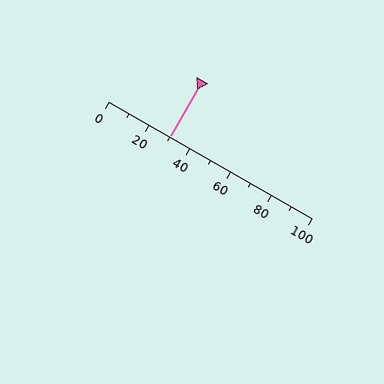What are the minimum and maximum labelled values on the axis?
The axis runs from 0 to 100.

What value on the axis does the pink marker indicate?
The marker indicates approximately 30.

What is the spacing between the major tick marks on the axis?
The major ticks are spaced 20 apart.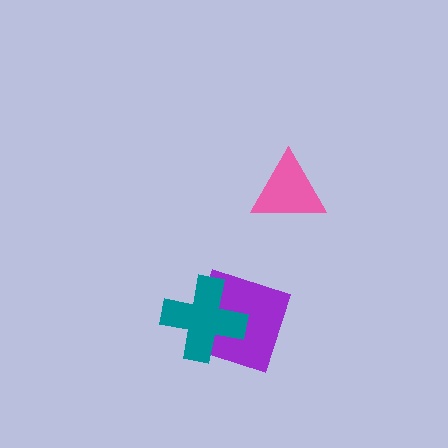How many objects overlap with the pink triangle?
0 objects overlap with the pink triangle.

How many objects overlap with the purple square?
1 object overlaps with the purple square.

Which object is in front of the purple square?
The teal cross is in front of the purple square.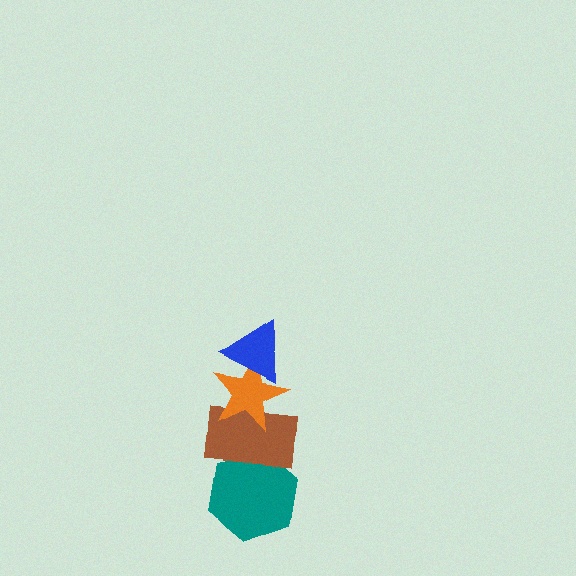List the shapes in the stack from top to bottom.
From top to bottom: the blue triangle, the orange star, the brown rectangle, the teal hexagon.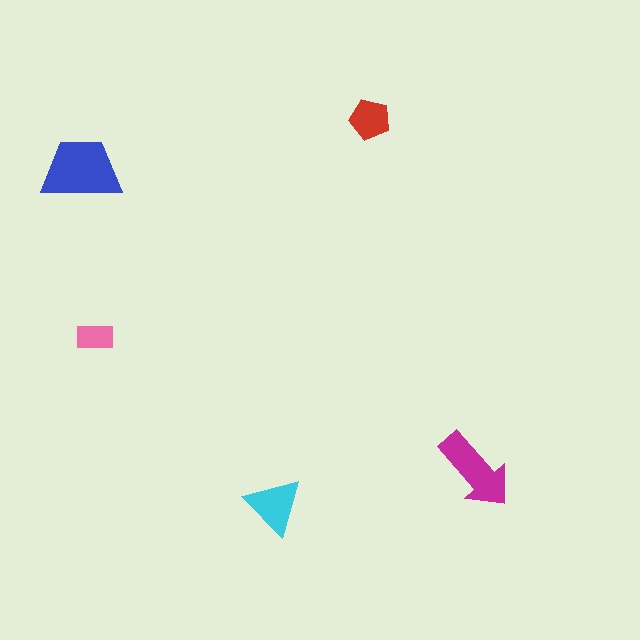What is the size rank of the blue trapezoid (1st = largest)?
1st.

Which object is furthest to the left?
The blue trapezoid is leftmost.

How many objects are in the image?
There are 5 objects in the image.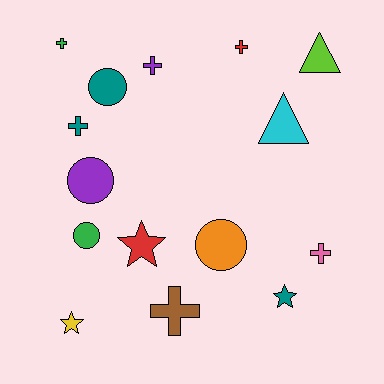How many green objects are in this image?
There are 2 green objects.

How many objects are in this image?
There are 15 objects.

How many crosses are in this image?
There are 6 crosses.